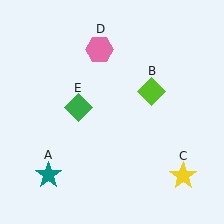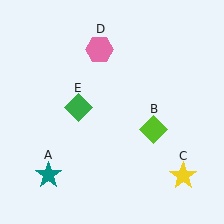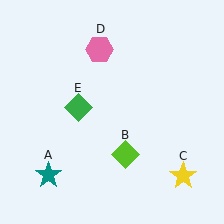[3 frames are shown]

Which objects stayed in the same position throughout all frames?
Teal star (object A) and yellow star (object C) and pink hexagon (object D) and green diamond (object E) remained stationary.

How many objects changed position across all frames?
1 object changed position: lime diamond (object B).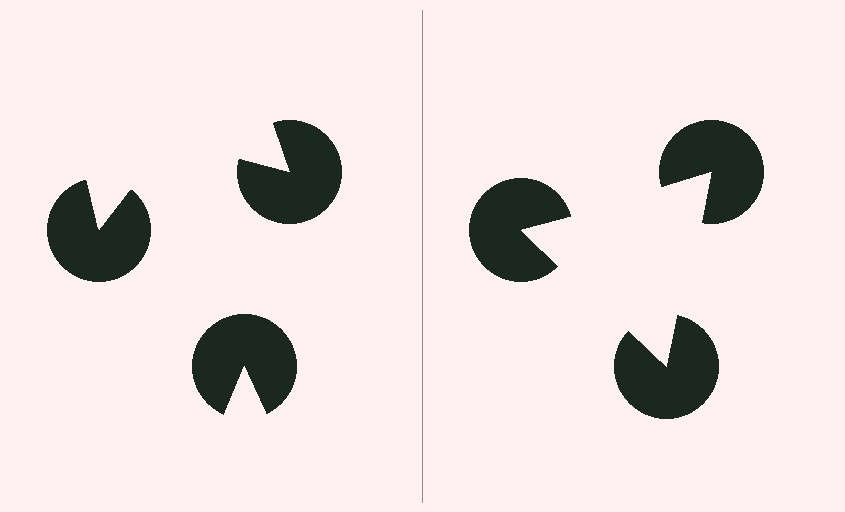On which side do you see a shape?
An illusory triangle appears on the right side. On the left side the wedge cuts are rotated, so no coherent shape forms.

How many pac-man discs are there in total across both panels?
6 — 3 on each side.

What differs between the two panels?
The pac-man discs are positioned identically on both sides; only the wedge orientations differ. On the right they align to a triangle; on the left they are misaligned.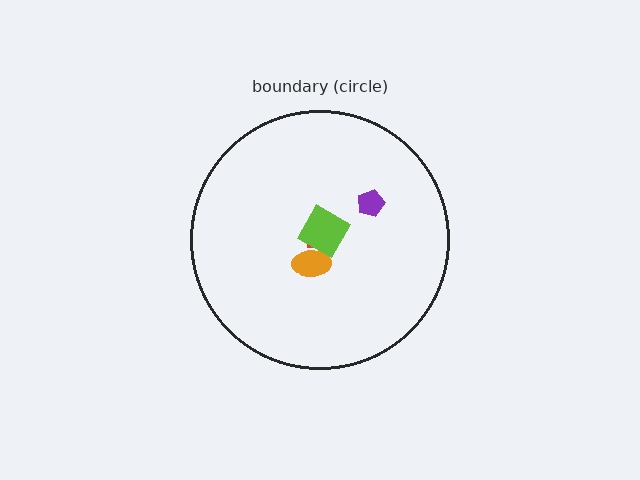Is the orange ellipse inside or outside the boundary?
Inside.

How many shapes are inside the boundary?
4 inside, 0 outside.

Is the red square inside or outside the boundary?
Inside.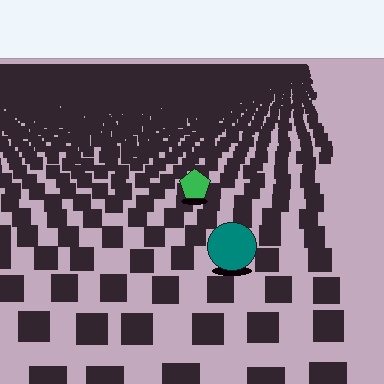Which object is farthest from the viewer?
The green pentagon is farthest from the viewer. It appears smaller and the ground texture around it is denser.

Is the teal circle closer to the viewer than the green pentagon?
Yes. The teal circle is closer — you can tell from the texture gradient: the ground texture is coarser near it.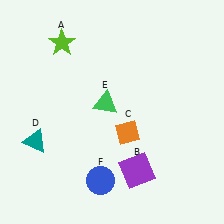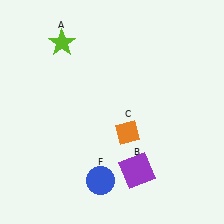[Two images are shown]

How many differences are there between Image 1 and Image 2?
There are 2 differences between the two images.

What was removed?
The green triangle (E), the teal triangle (D) were removed in Image 2.